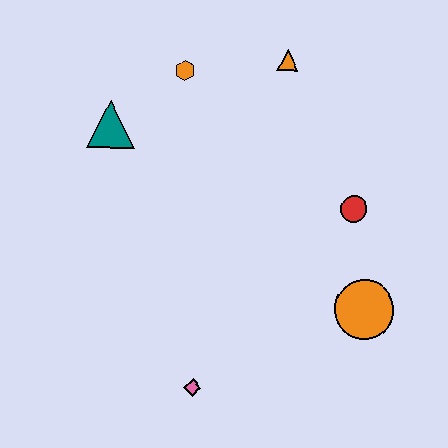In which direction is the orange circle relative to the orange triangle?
The orange circle is below the orange triangle.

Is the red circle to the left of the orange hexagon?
No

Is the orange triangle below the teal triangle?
No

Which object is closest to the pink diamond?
The orange circle is closest to the pink diamond.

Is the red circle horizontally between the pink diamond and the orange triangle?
No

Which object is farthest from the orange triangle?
The pink diamond is farthest from the orange triangle.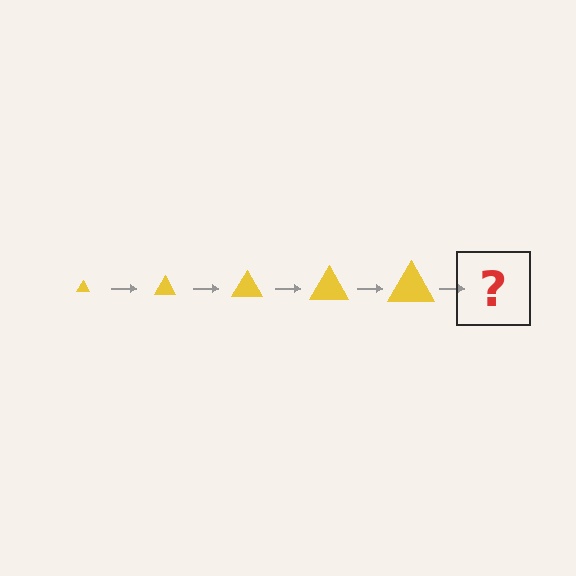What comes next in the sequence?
The next element should be a yellow triangle, larger than the previous one.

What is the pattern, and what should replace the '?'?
The pattern is that the triangle gets progressively larger each step. The '?' should be a yellow triangle, larger than the previous one.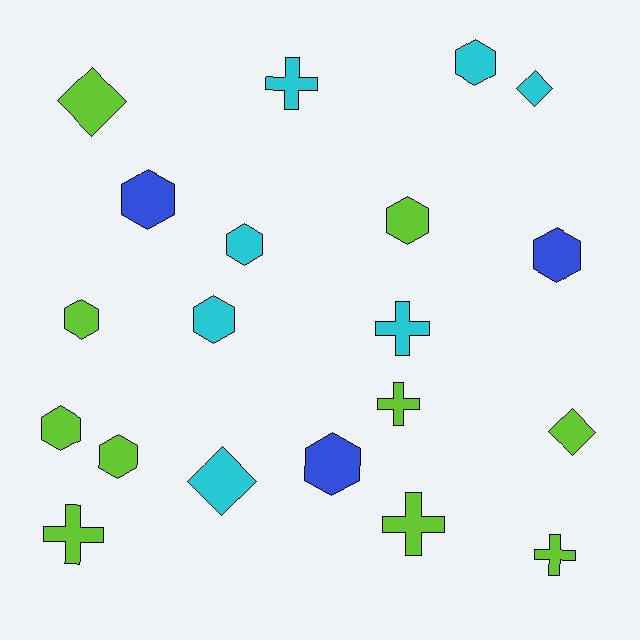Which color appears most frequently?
Lime, with 10 objects.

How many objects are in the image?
There are 20 objects.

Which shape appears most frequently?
Hexagon, with 10 objects.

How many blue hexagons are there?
There are 3 blue hexagons.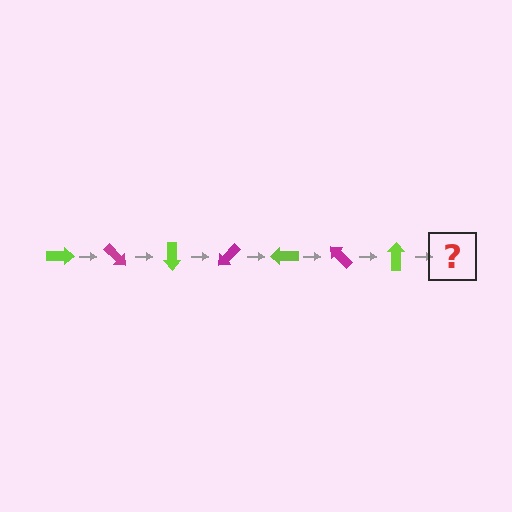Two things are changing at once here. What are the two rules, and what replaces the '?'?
The two rules are that it rotates 45 degrees each step and the color cycles through lime and magenta. The '?' should be a magenta arrow, rotated 315 degrees from the start.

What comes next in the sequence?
The next element should be a magenta arrow, rotated 315 degrees from the start.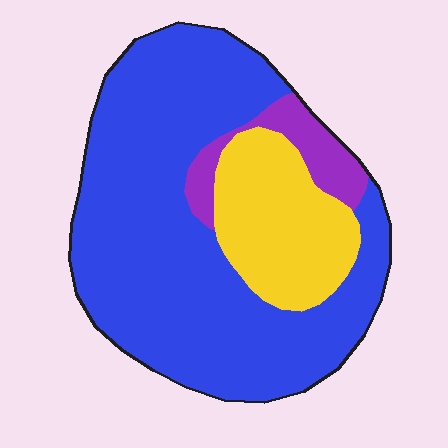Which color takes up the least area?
Purple, at roughly 10%.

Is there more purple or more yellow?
Yellow.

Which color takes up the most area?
Blue, at roughly 70%.